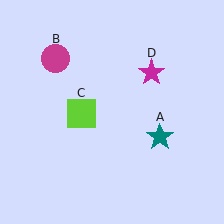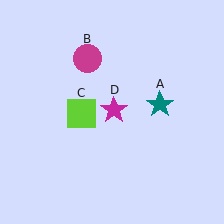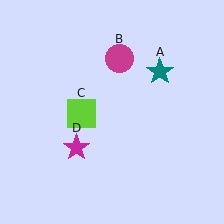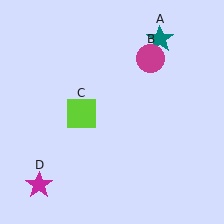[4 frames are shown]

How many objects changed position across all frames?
3 objects changed position: teal star (object A), magenta circle (object B), magenta star (object D).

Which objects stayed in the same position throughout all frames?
Lime square (object C) remained stationary.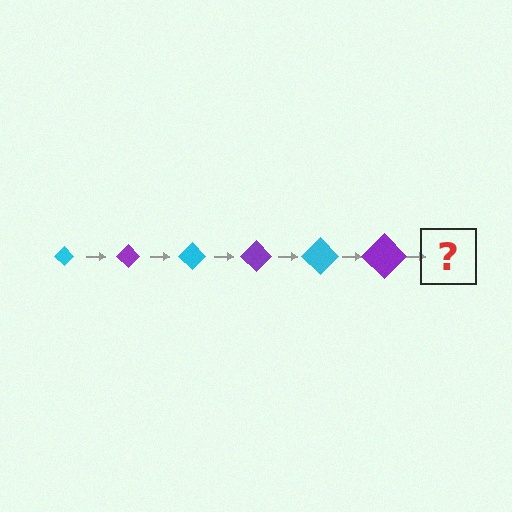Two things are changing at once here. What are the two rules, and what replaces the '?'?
The two rules are that the diamond grows larger each step and the color cycles through cyan and purple. The '?' should be a cyan diamond, larger than the previous one.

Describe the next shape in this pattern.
It should be a cyan diamond, larger than the previous one.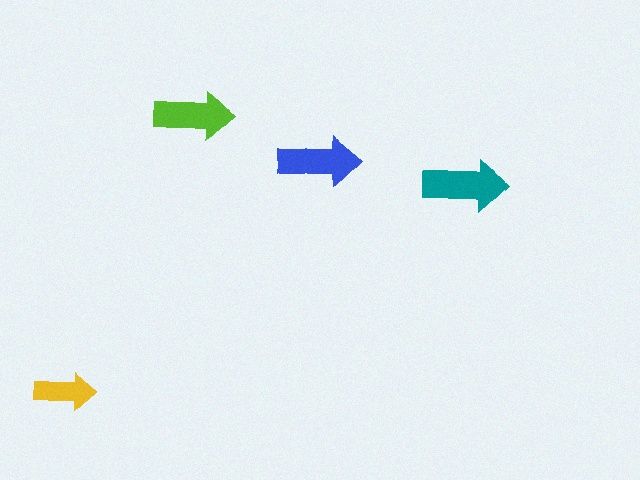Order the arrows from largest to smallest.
the teal one, the blue one, the lime one, the yellow one.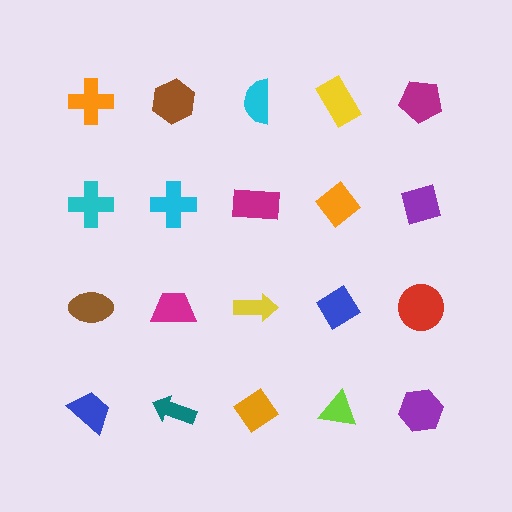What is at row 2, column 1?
A cyan cross.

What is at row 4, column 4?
A lime triangle.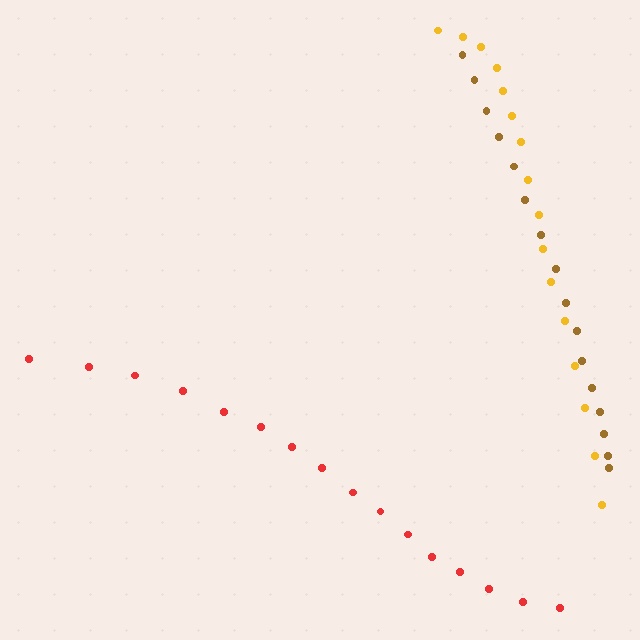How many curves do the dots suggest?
There are 3 distinct paths.